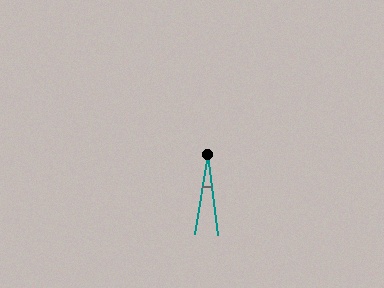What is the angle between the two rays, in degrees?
Approximately 16 degrees.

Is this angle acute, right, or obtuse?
It is acute.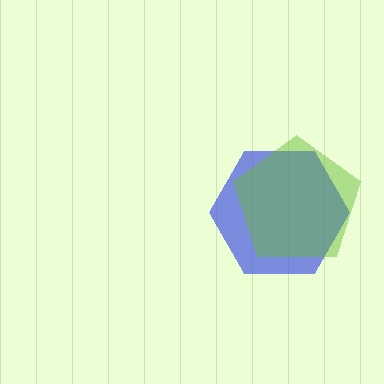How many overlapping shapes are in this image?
There are 2 overlapping shapes in the image.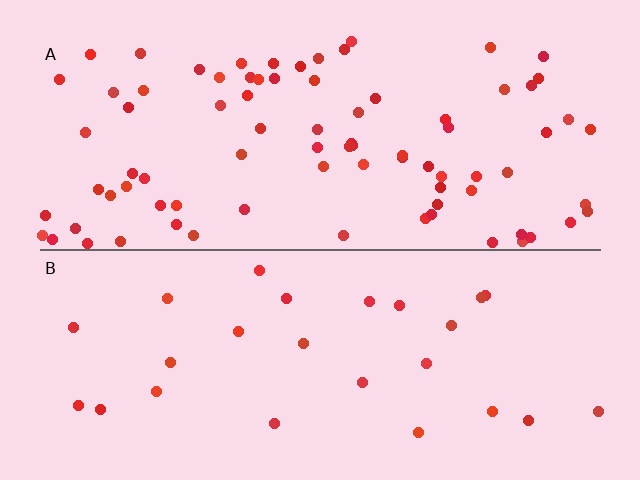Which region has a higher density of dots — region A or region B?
A (the top).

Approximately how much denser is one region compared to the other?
Approximately 3.2× — region A over region B.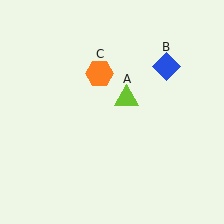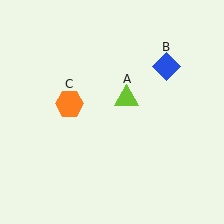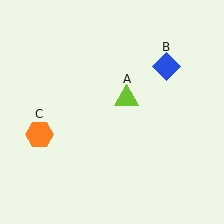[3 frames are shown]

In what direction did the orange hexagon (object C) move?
The orange hexagon (object C) moved down and to the left.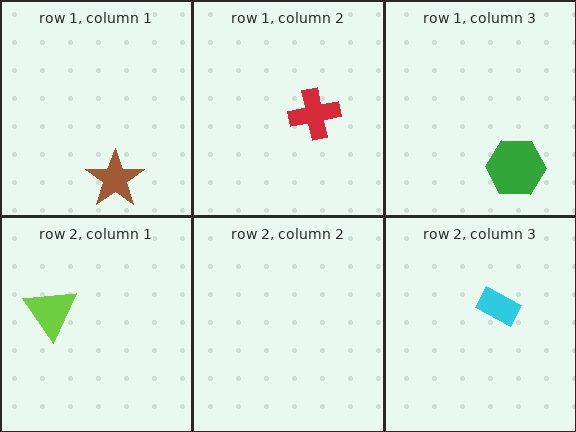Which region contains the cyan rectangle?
The row 2, column 3 region.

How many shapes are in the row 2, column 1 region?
1.